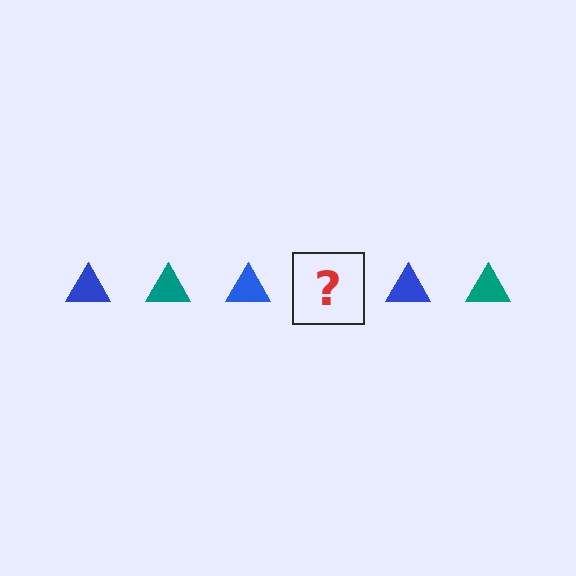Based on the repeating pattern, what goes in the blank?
The blank should be a teal triangle.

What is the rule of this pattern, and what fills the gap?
The rule is that the pattern cycles through blue, teal triangles. The gap should be filled with a teal triangle.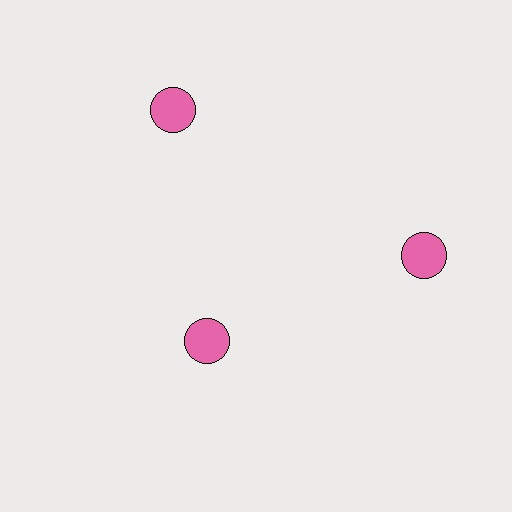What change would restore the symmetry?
The symmetry would be restored by moving it outward, back onto the ring so that all 3 circles sit at equal angles and equal distance from the center.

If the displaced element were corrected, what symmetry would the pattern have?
It would have 3-fold rotational symmetry — the pattern would map onto itself every 120 degrees.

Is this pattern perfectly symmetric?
No. The 3 pink circles are arranged in a ring, but one element near the 7 o'clock position is pulled inward toward the center, breaking the 3-fold rotational symmetry.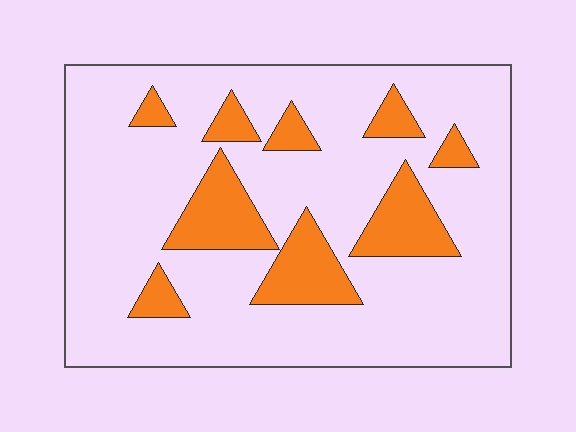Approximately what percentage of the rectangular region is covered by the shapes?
Approximately 20%.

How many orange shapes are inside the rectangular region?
9.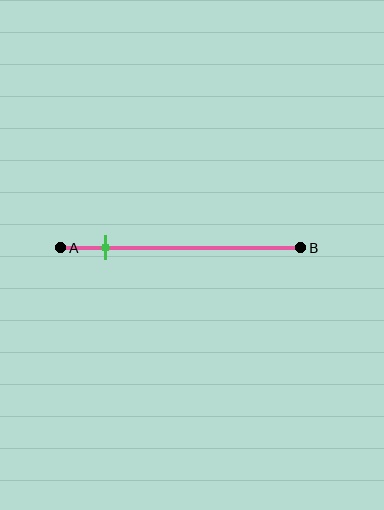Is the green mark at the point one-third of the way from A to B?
No, the mark is at about 20% from A, not at the 33% one-third point.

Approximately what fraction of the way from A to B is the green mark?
The green mark is approximately 20% of the way from A to B.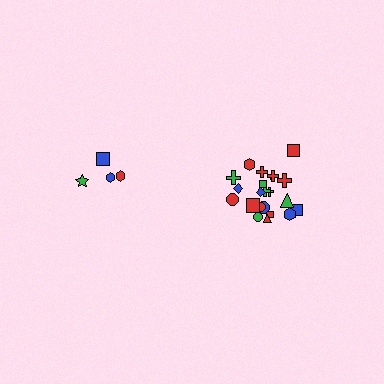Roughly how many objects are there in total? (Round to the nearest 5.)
Roughly 25 objects in total.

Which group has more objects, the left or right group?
The right group.